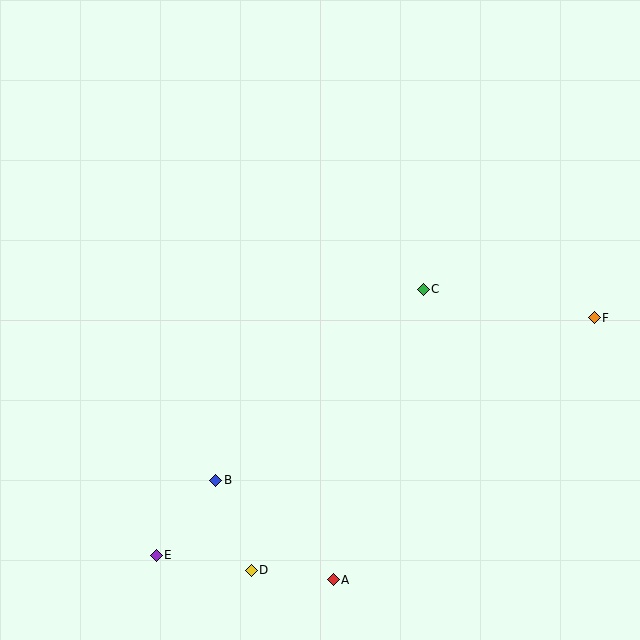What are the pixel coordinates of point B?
Point B is at (216, 480).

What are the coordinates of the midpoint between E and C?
The midpoint between E and C is at (290, 422).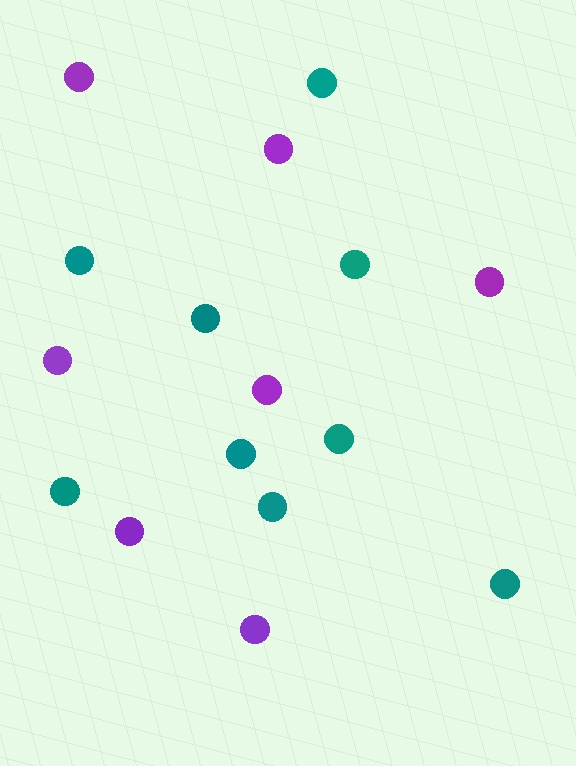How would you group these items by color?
There are 2 groups: one group of purple circles (7) and one group of teal circles (9).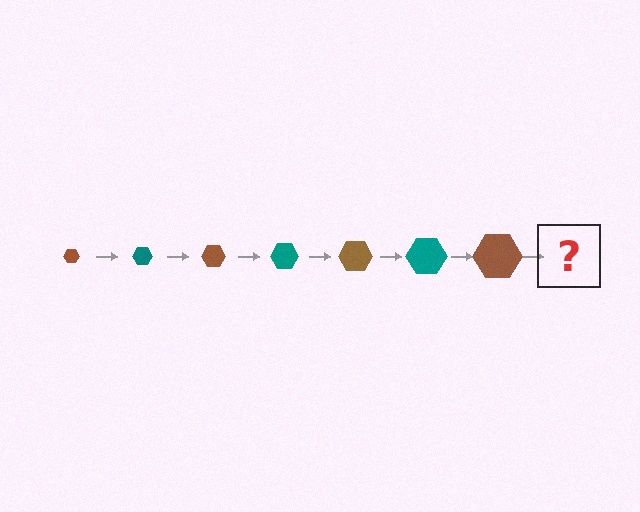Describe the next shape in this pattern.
It should be a teal hexagon, larger than the previous one.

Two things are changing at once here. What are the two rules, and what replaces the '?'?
The two rules are that the hexagon grows larger each step and the color cycles through brown and teal. The '?' should be a teal hexagon, larger than the previous one.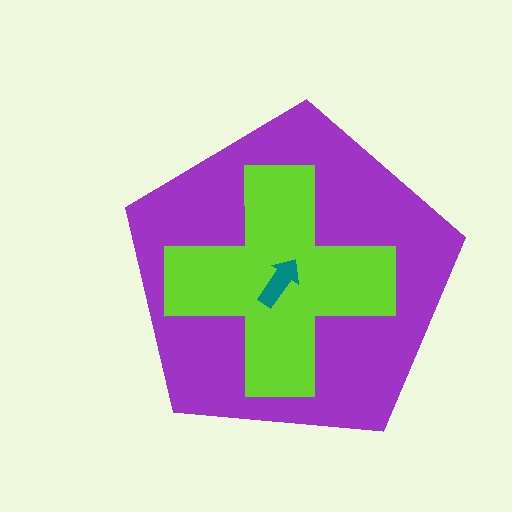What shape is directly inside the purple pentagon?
The lime cross.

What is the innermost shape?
The teal arrow.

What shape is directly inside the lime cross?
The teal arrow.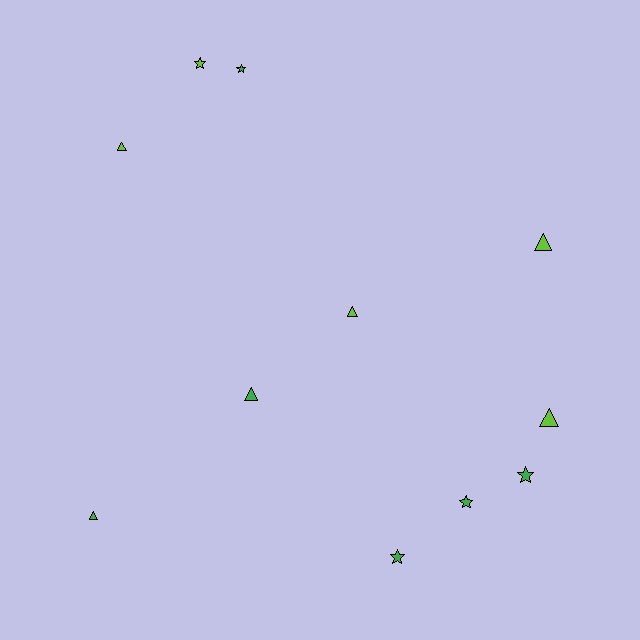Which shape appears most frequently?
Triangle, with 6 objects.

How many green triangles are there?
There are 2 green triangles.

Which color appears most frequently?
Green, with 6 objects.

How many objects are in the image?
There are 11 objects.